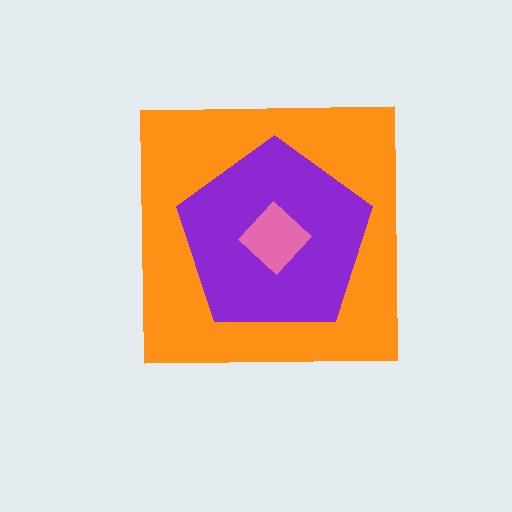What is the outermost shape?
The orange square.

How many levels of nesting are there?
3.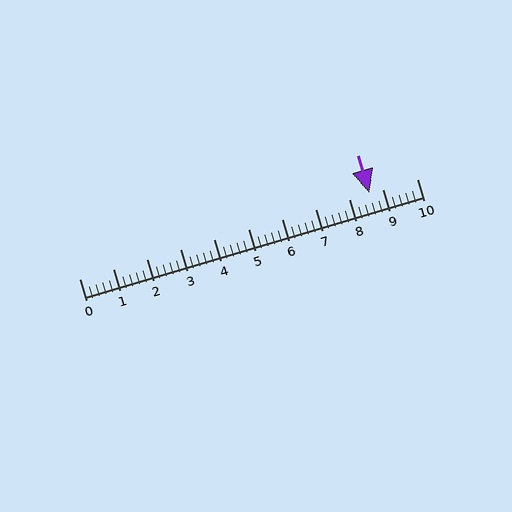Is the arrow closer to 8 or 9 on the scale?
The arrow is closer to 9.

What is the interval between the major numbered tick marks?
The major tick marks are spaced 1 units apart.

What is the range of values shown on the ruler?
The ruler shows values from 0 to 10.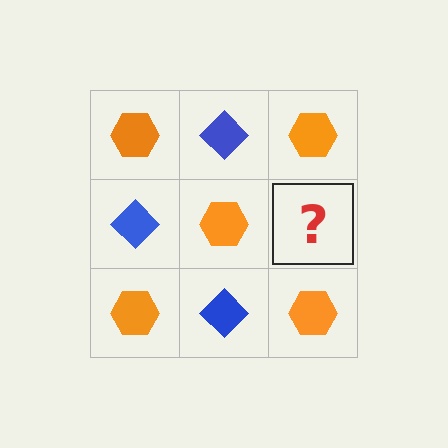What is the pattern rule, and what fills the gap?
The rule is that it alternates orange hexagon and blue diamond in a checkerboard pattern. The gap should be filled with a blue diamond.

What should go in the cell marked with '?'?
The missing cell should contain a blue diamond.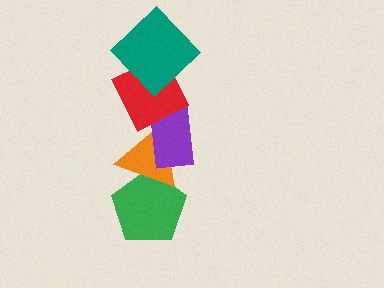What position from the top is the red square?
The red square is 2nd from the top.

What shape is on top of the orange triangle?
The purple rectangle is on top of the orange triangle.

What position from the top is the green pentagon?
The green pentagon is 5th from the top.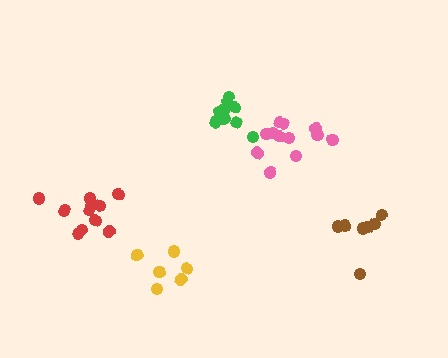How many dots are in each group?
Group 1: 7 dots, Group 2: 11 dots, Group 3: 6 dots, Group 4: 12 dots, Group 5: 9 dots (45 total).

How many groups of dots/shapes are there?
There are 5 groups.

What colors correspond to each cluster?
The clusters are colored: brown, red, yellow, pink, green.